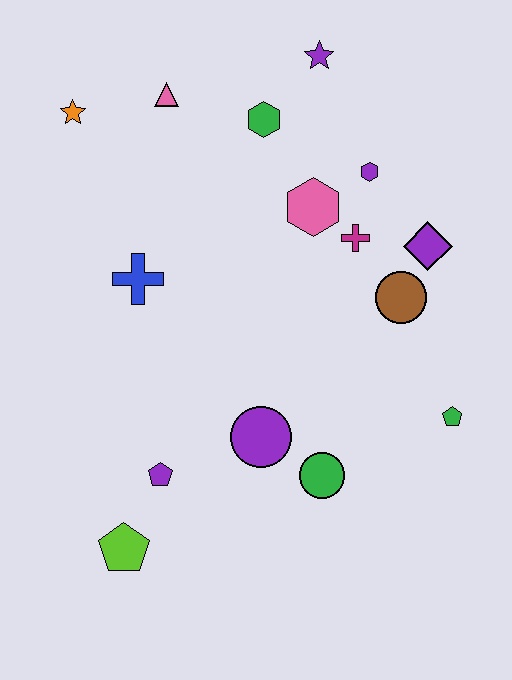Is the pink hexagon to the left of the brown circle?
Yes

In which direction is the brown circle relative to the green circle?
The brown circle is above the green circle.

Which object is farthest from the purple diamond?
The lime pentagon is farthest from the purple diamond.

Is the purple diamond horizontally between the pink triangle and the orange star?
No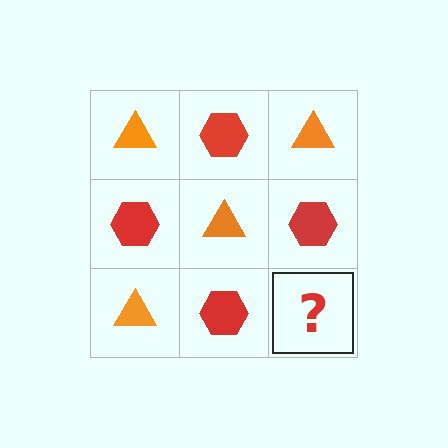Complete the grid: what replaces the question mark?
The question mark should be replaced with an orange triangle.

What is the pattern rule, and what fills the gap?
The rule is that it alternates orange triangle and red hexagon in a checkerboard pattern. The gap should be filled with an orange triangle.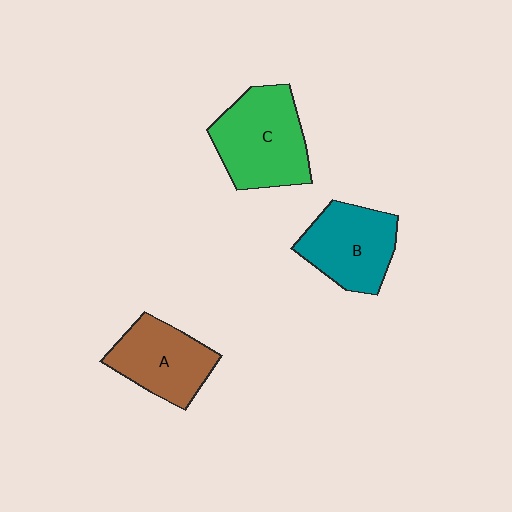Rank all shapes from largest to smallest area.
From largest to smallest: C (green), B (teal), A (brown).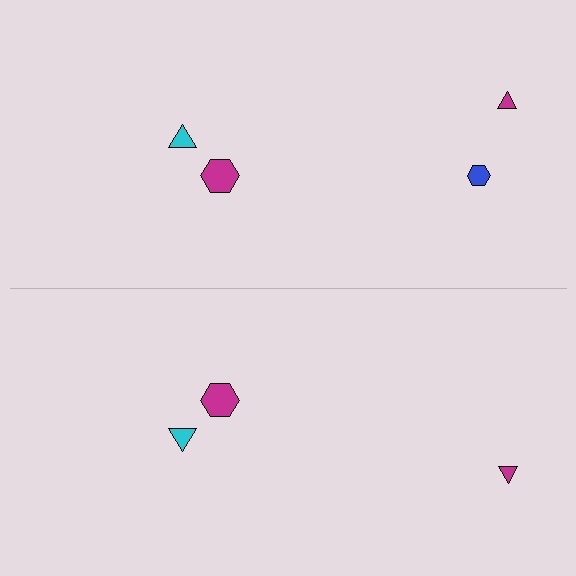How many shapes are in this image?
There are 7 shapes in this image.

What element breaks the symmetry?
A blue hexagon is missing from the bottom side.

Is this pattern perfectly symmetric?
No, the pattern is not perfectly symmetric. A blue hexagon is missing from the bottom side.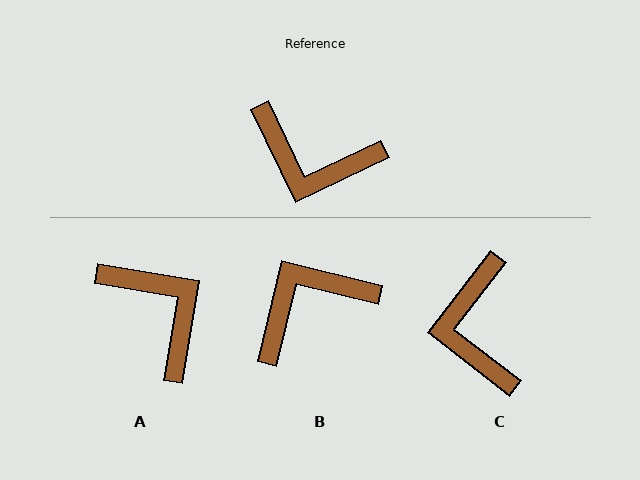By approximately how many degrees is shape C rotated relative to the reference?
Approximately 64 degrees clockwise.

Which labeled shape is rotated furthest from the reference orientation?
A, about 145 degrees away.